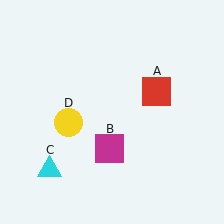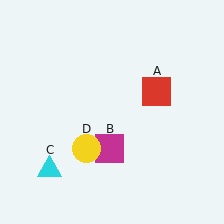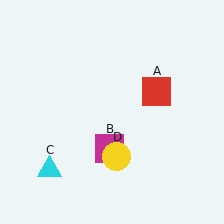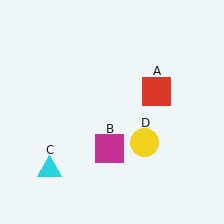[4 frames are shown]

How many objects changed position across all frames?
1 object changed position: yellow circle (object D).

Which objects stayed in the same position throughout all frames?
Red square (object A) and magenta square (object B) and cyan triangle (object C) remained stationary.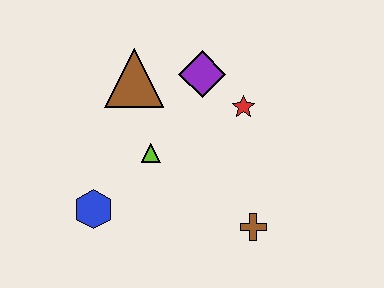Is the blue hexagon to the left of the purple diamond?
Yes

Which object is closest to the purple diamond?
The red star is closest to the purple diamond.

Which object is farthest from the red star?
The blue hexagon is farthest from the red star.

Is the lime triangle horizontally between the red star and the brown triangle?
Yes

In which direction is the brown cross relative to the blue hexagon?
The brown cross is to the right of the blue hexagon.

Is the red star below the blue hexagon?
No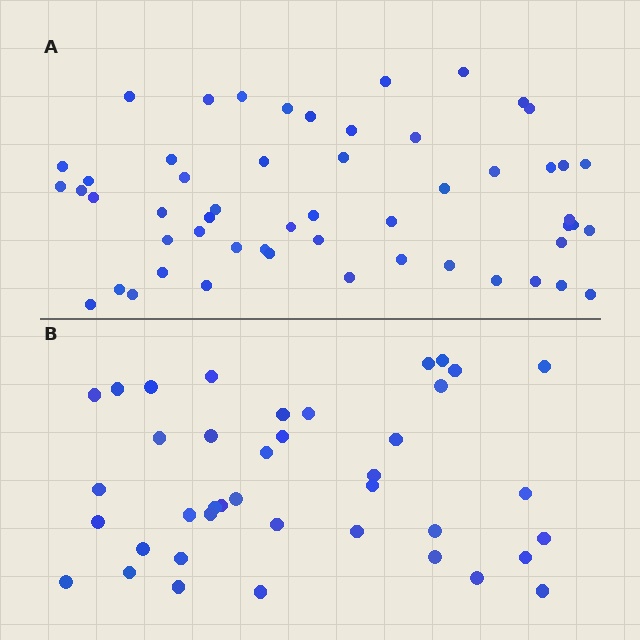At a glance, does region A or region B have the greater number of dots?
Region A (the top region) has more dots.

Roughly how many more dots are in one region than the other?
Region A has approximately 15 more dots than region B.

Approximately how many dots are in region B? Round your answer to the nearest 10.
About 40 dots.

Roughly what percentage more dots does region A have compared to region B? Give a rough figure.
About 35% more.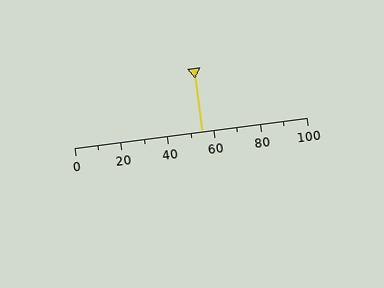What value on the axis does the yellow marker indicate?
The marker indicates approximately 55.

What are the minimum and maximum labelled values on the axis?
The axis runs from 0 to 100.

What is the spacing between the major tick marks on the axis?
The major ticks are spaced 20 apart.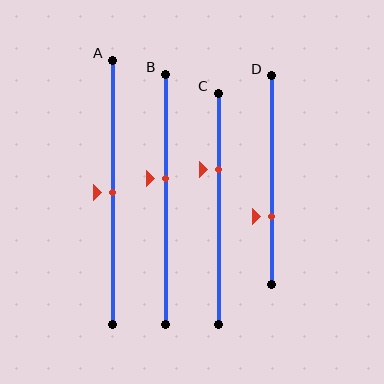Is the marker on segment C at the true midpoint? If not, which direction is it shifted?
No, the marker on segment C is shifted upward by about 17% of the segment length.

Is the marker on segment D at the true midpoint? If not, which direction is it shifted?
No, the marker on segment D is shifted downward by about 17% of the segment length.